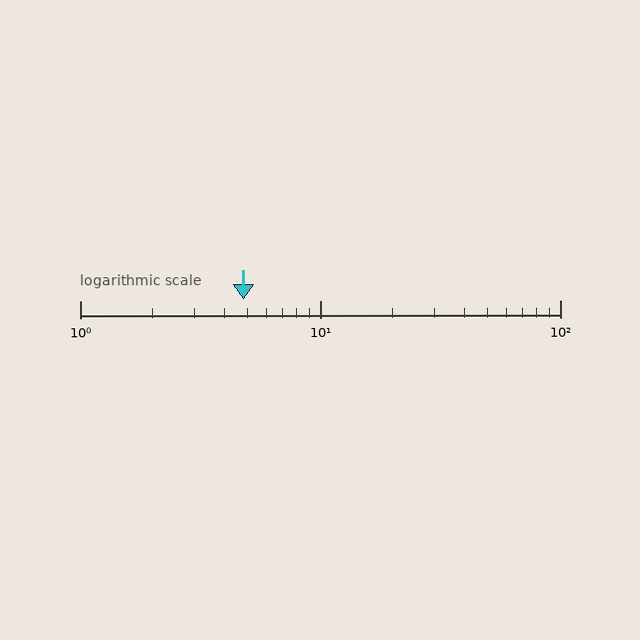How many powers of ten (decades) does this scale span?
The scale spans 2 decades, from 1 to 100.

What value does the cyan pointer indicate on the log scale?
The pointer indicates approximately 4.8.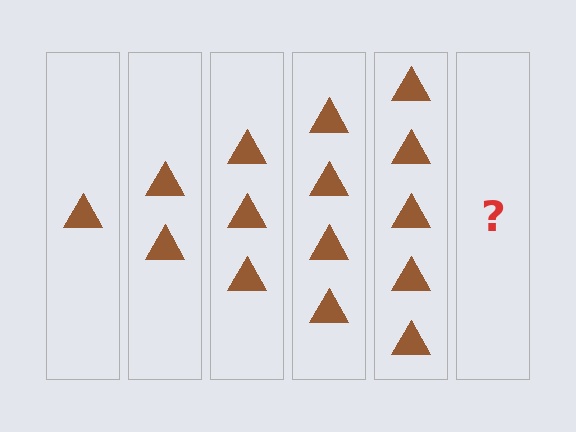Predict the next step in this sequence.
The next step is 6 triangles.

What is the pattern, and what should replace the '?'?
The pattern is that each step adds one more triangle. The '?' should be 6 triangles.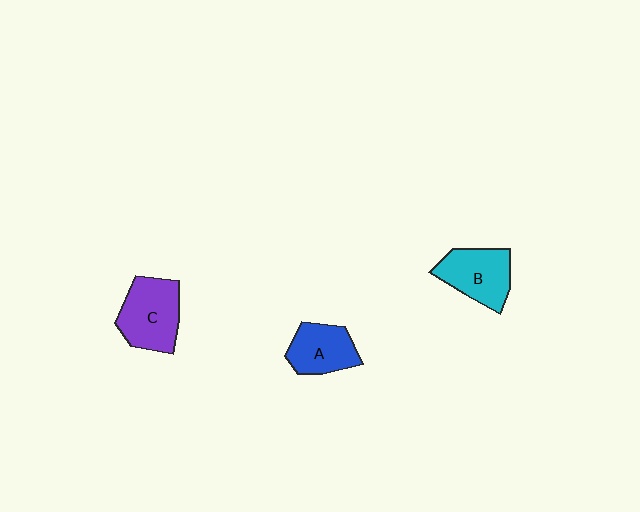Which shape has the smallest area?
Shape A (blue).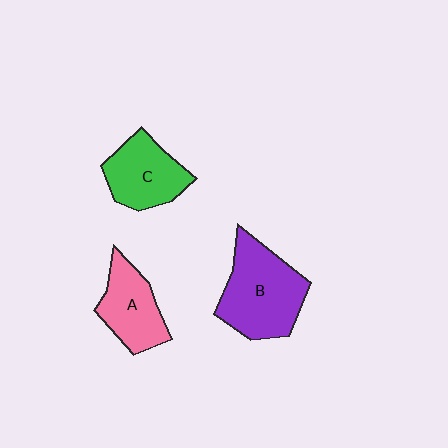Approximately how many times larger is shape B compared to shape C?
Approximately 1.4 times.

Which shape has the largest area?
Shape B (purple).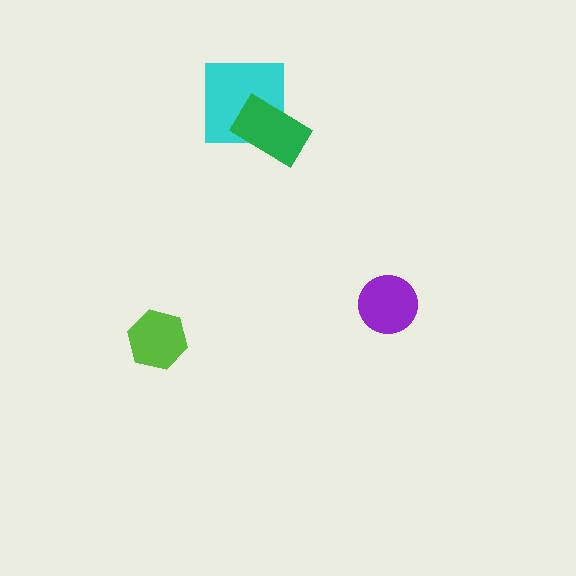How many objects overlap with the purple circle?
0 objects overlap with the purple circle.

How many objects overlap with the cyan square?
1 object overlaps with the cyan square.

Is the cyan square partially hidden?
Yes, it is partially covered by another shape.